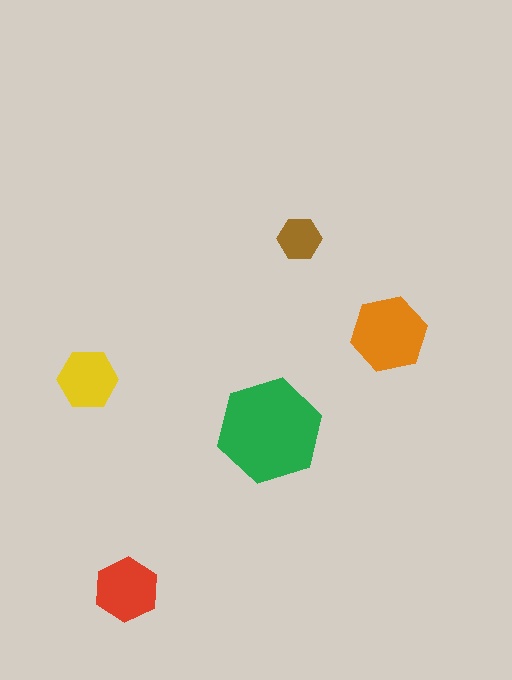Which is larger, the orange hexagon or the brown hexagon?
The orange one.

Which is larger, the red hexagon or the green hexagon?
The green one.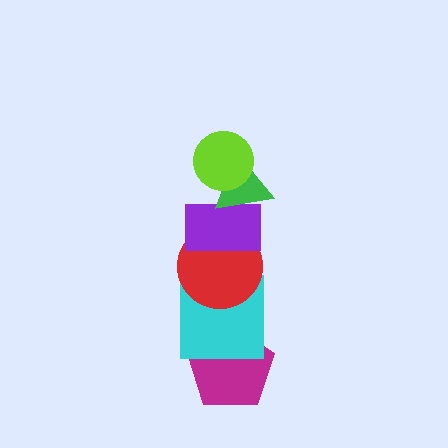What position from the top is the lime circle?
The lime circle is 1st from the top.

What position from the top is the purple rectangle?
The purple rectangle is 3rd from the top.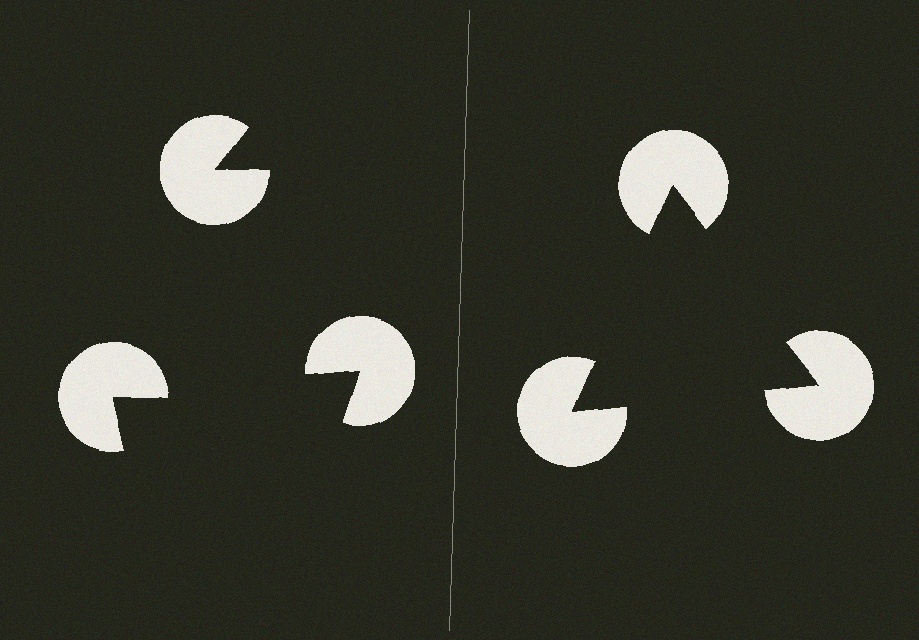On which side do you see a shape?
An illusory triangle appears on the right side. On the left side the wedge cuts are rotated, so no coherent shape forms.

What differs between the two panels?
The pac-man discs are positioned identically on both sides; only the wedge orientations differ. On the right they align to a triangle; on the left they are misaligned.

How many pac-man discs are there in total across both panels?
6 — 3 on each side.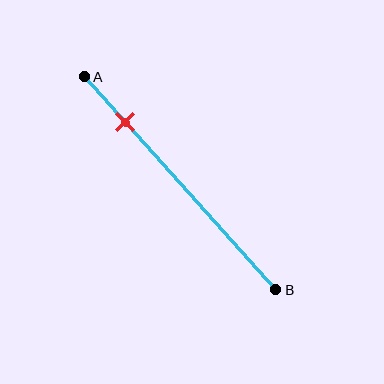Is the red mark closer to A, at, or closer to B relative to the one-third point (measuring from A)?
The red mark is closer to point A than the one-third point of segment AB.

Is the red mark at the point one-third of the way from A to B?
No, the mark is at about 20% from A, not at the 33% one-third point.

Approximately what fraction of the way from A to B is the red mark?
The red mark is approximately 20% of the way from A to B.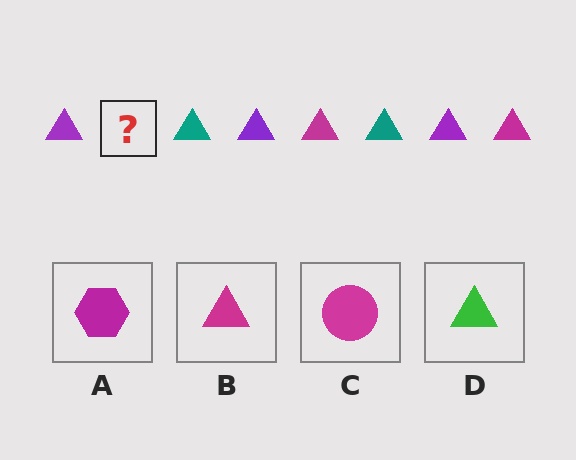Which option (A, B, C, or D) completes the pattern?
B.